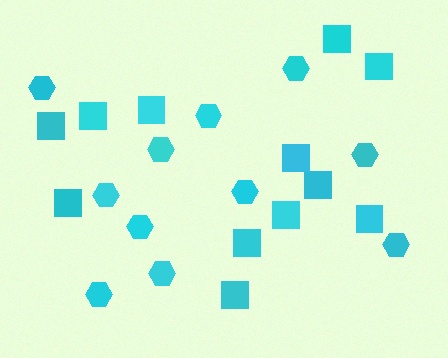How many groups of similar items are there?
There are 2 groups: one group of squares (12) and one group of hexagons (11).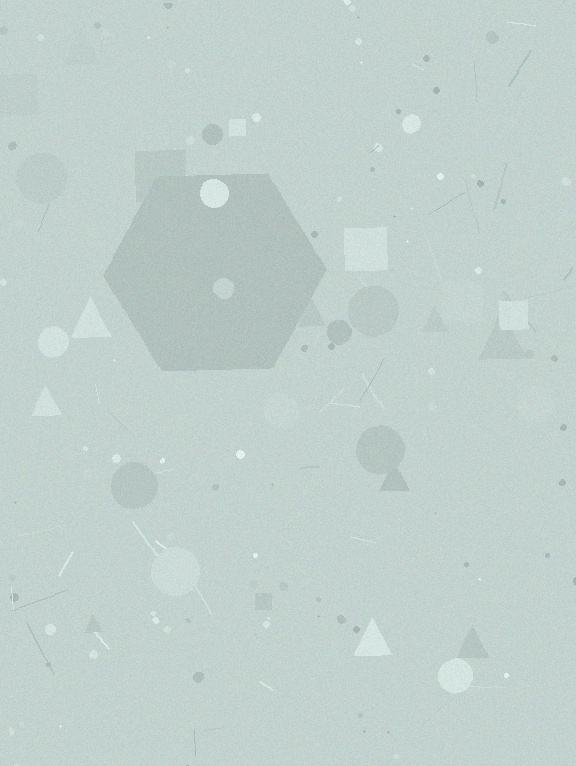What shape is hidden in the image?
A hexagon is hidden in the image.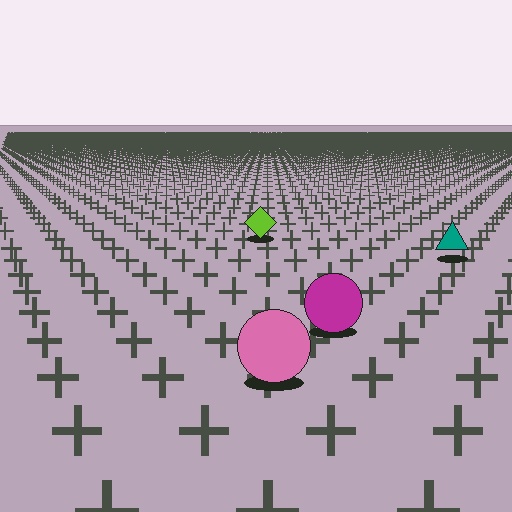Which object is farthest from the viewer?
The lime diamond is farthest from the viewer. It appears smaller and the ground texture around it is denser.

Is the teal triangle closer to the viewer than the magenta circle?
No. The magenta circle is closer — you can tell from the texture gradient: the ground texture is coarser near it.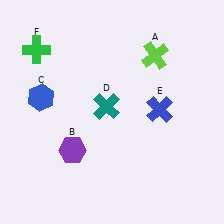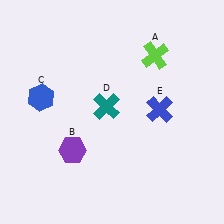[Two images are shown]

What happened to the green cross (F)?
The green cross (F) was removed in Image 2. It was in the top-left area of Image 1.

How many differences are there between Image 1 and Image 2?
There is 1 difference between the two images.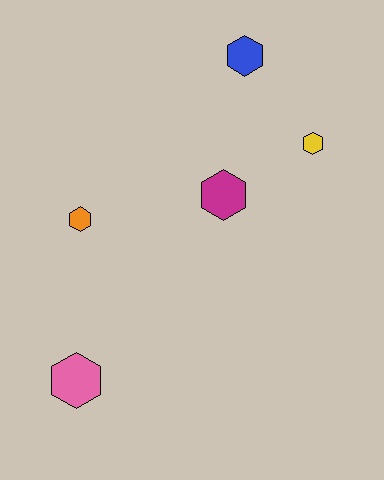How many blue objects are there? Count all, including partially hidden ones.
There is 1 blue object.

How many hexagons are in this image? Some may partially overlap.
There are 5 hexagons.